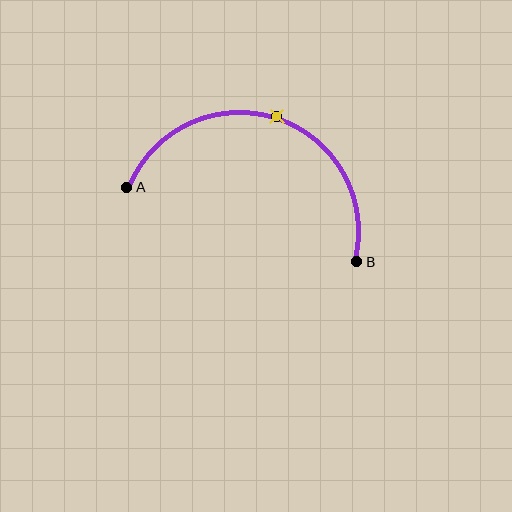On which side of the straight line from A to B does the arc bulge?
The arc bulges above the straight line connecting A and B.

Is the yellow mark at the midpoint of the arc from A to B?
Yes. The yellow mark lies on the arc at equal arc-length from both A and B — it is the arc midpoint.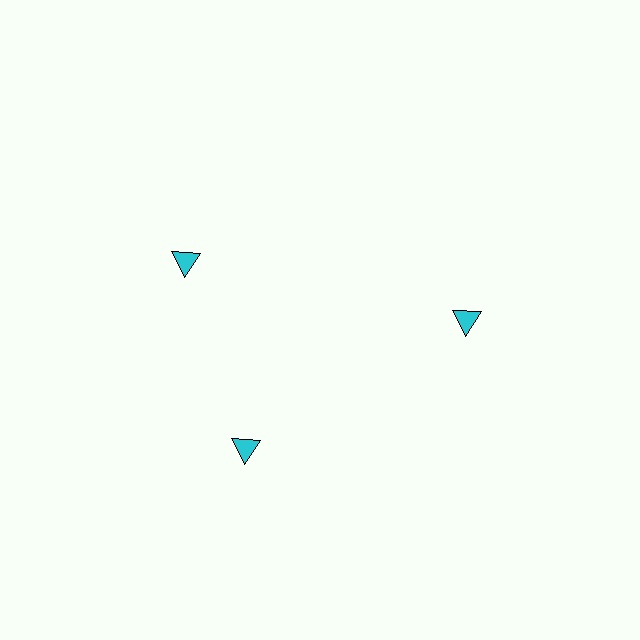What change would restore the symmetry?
The symmetry would be restored by rotating it back into even spacing with its neighbors so that all 3 triangles sit at equal angles and equal distance from the center.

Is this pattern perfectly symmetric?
No. The 3 cyan triangles are arranged in a ring, but one element near the 11 o'clock position is rotated out of alignment along the ring, breaking the 3-fold rotational symmetry.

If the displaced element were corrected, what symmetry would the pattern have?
It would have 3-fold rotational symmetry — the pattern would map onto itself every 120 degrees.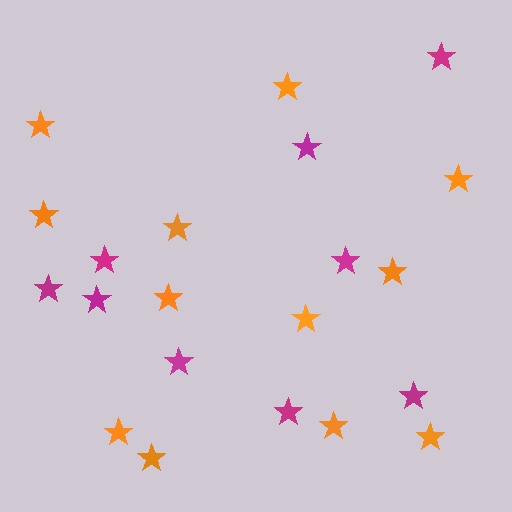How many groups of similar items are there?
There are 2 groups: one group of orange stars (12) and one group of magenta stars (9).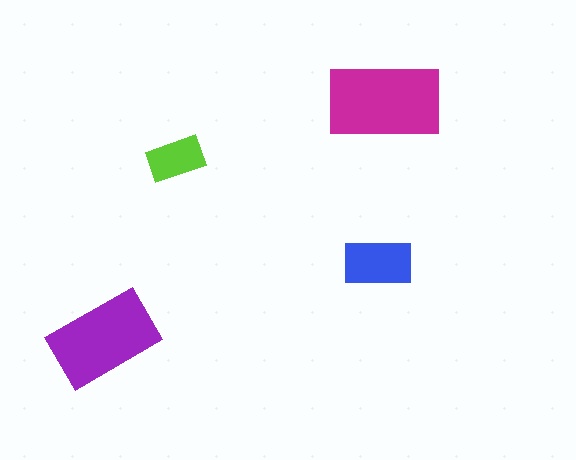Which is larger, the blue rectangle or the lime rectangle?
The blue one.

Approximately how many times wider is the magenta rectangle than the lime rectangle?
About 2 times wider.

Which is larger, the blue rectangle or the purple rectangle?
The purple one.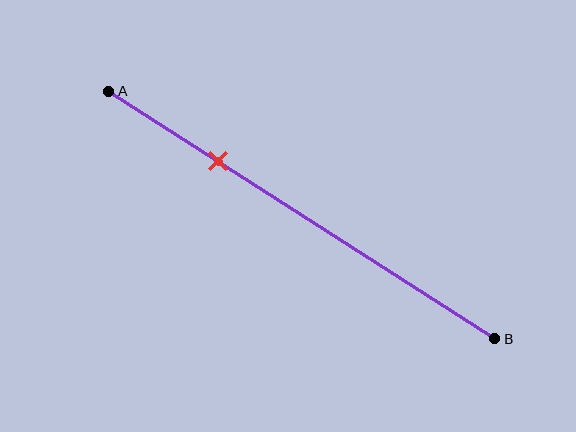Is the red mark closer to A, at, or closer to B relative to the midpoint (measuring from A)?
The red mark is closer to point A than the midpoint of segment AB.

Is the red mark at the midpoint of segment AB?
No, the mark is at about 30% from A, not at the 50% midpoint.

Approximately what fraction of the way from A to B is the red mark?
The red mark is approximately 30% of the way from A to B.